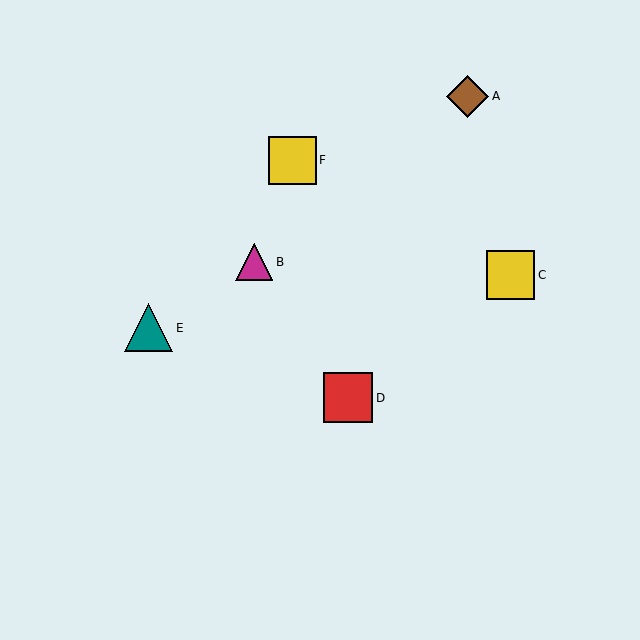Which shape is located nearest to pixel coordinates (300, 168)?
The yellow square (labeled F) at (292, 160) is nearest to that location.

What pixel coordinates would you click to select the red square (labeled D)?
Click at (348, 398) to select the red square D.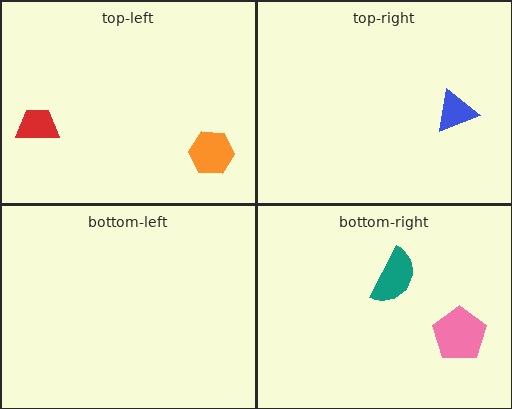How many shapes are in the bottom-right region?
2.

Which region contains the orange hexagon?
The top-left region.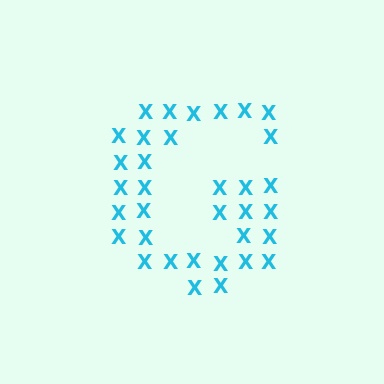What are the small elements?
The small elements are letter X's.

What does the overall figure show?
The overall figure shows the letter G.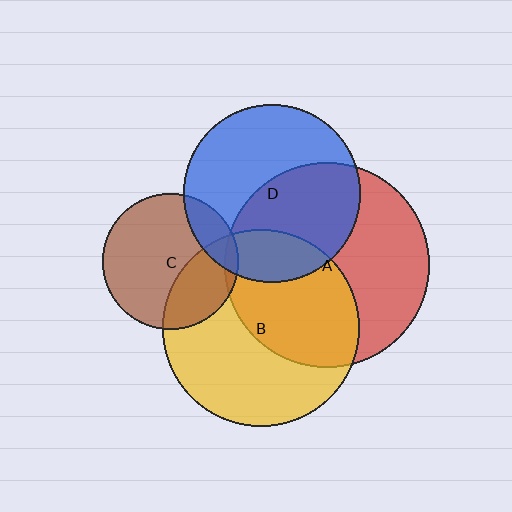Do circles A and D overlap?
Yes.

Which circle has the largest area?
Circle A (red).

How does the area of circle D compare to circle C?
Approximately 1.7 times.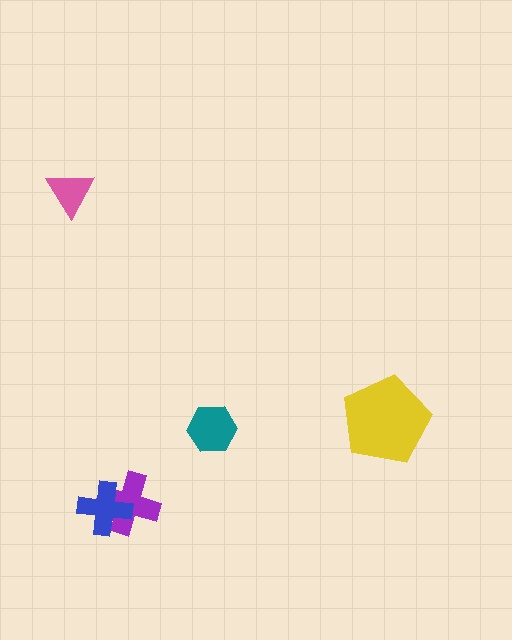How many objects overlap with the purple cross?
1 object overlaps with the purple cross.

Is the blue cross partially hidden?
No, no other shape covers it.